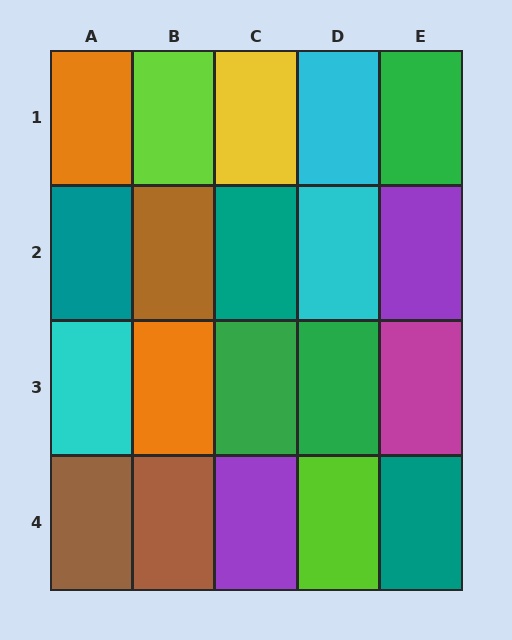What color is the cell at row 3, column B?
Orange.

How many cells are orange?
2 cells are orange.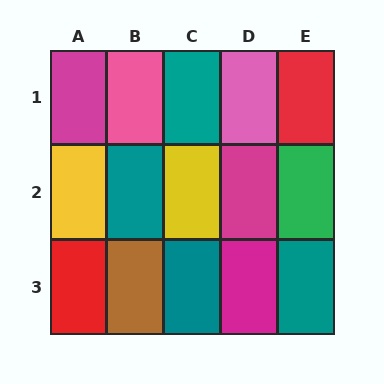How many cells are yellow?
2 cells are yellow.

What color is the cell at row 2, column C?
Yellow.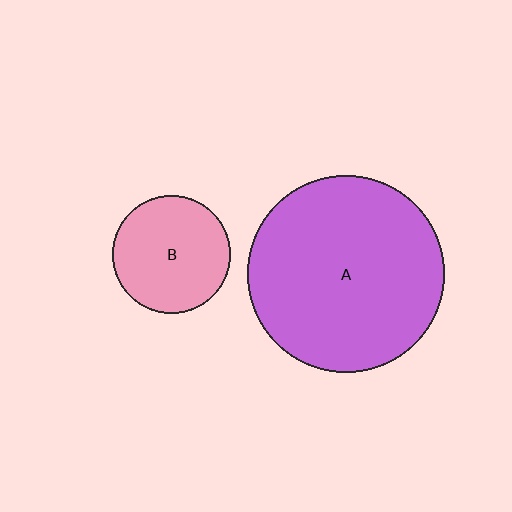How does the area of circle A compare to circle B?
Approximately 2.8 times.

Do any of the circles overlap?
No, none of the circles overlap.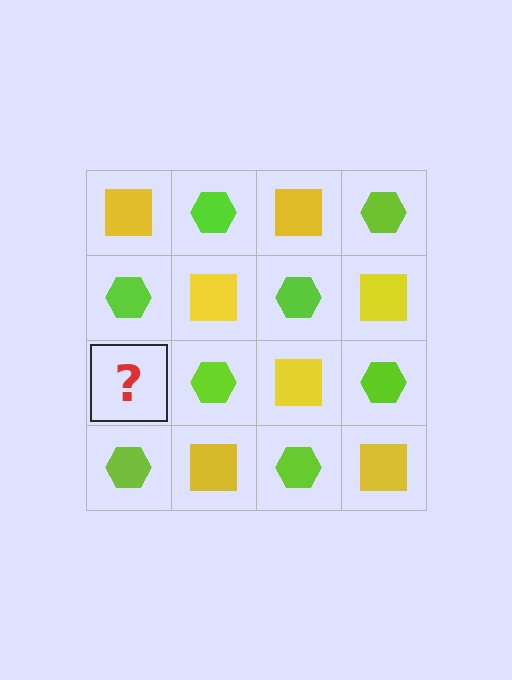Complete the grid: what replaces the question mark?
The question mark should be replaced with a yellow square.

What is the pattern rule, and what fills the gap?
The rule is that it alternates yellow square and lime hexagon in a checkerboard pattern. The gap should be filled with a yellow square.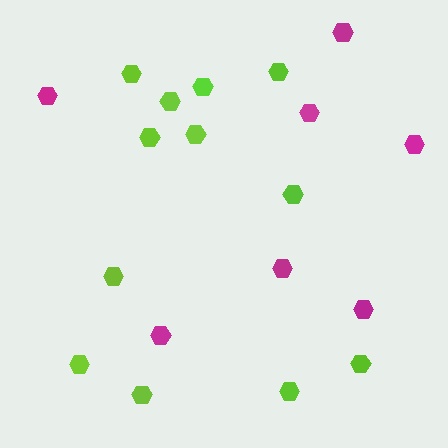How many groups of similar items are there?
There are 2 groups: one group of magenta hexagons (7) and one group of lime hexagons (12).